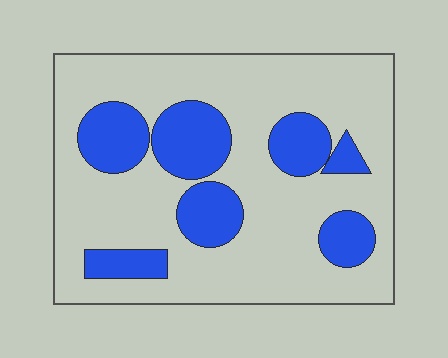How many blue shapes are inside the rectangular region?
7.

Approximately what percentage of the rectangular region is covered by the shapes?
Approximately 25%.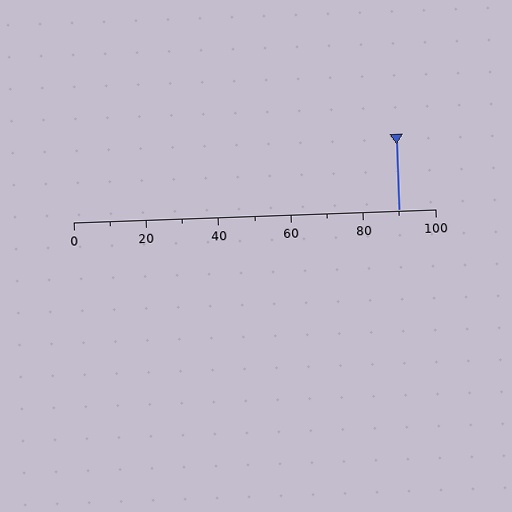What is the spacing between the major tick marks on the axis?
The major ticks are spaced 20 apart.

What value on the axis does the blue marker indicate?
The marker indicates approximately 90.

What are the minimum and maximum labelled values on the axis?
The axis runs from 0 to 100.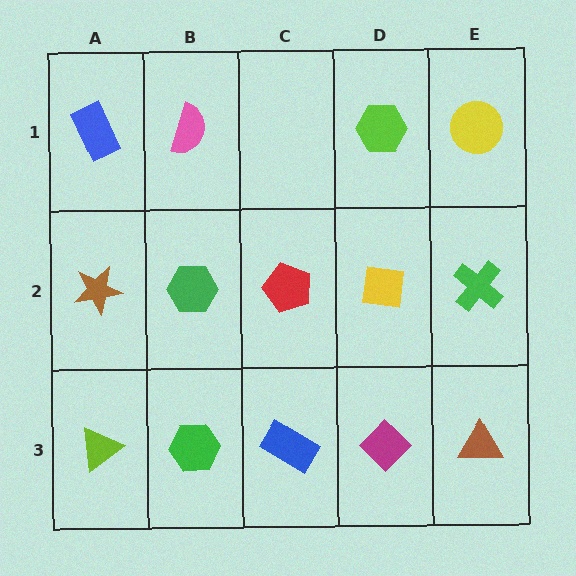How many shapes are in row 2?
5 shapes.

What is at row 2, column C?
A red pentagon.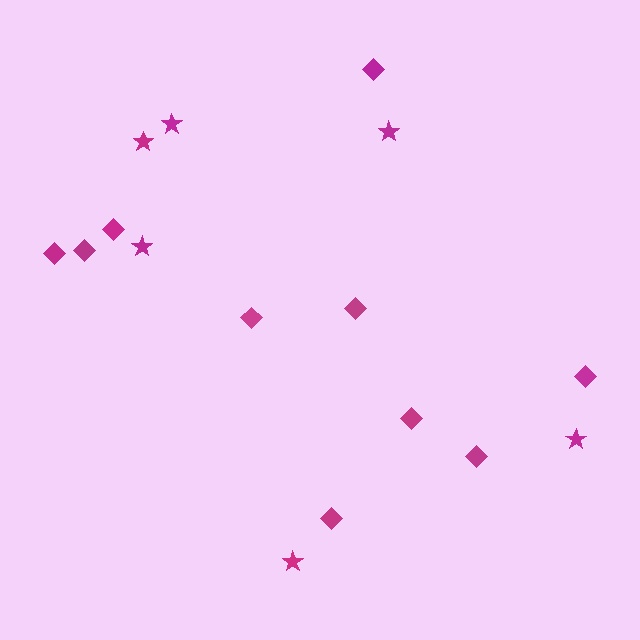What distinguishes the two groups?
There are 2 groups: one group of stars (6) and one group of diamonds (10).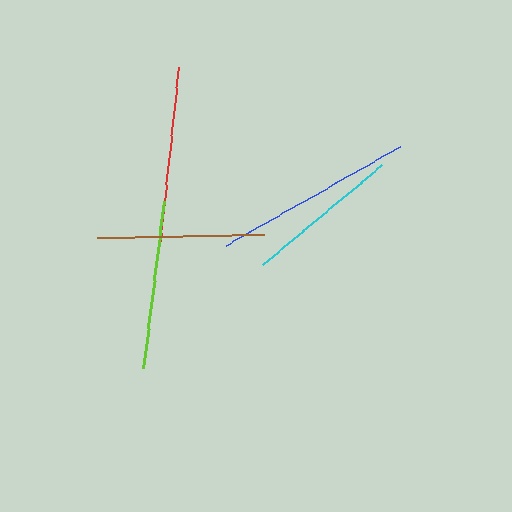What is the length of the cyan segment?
The cyan segment is approximately 154 pixels long.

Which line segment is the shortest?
The cyan line is the shortest at approximately 154 pixels.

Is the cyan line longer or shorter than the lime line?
The lime line is longer than the cyan line.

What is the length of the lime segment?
The lime segment is approximately 169 pixels long.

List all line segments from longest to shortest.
From longest to shortest: blue, red, lime, brown, cyan.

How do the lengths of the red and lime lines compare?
The red and lime lines are approximately the same length.